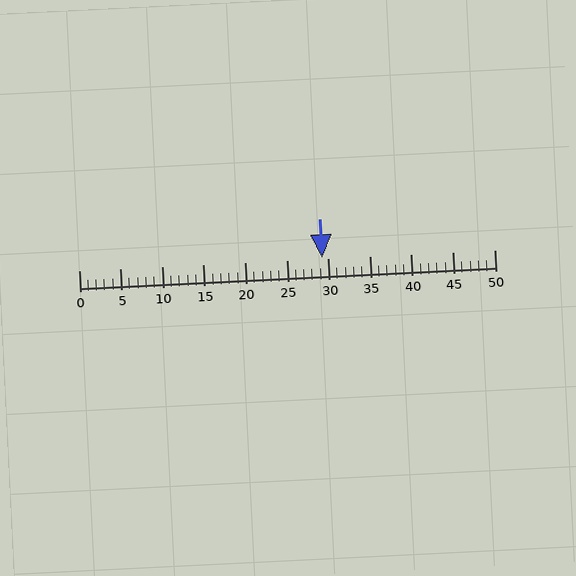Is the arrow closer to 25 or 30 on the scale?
The arrow is closer to 30.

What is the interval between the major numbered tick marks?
The major tick marks are spaced 5 units apart.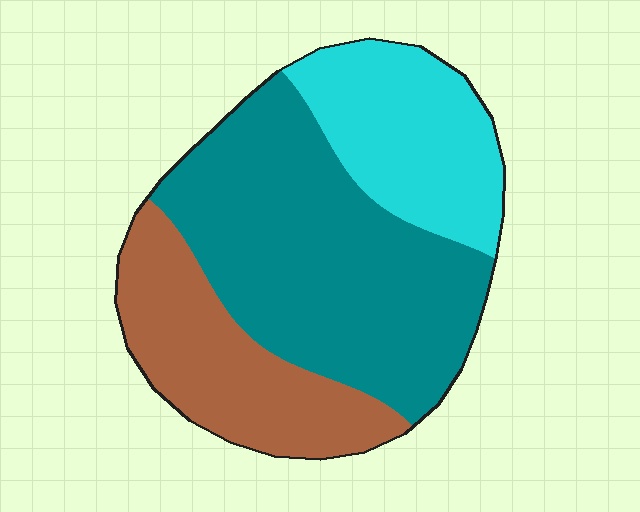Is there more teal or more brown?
Teal.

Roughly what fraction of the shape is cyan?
Cyan takes up about one quarter (1/4) of the shape.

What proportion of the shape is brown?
Brown takes up about one quarter (1/4) of the shape.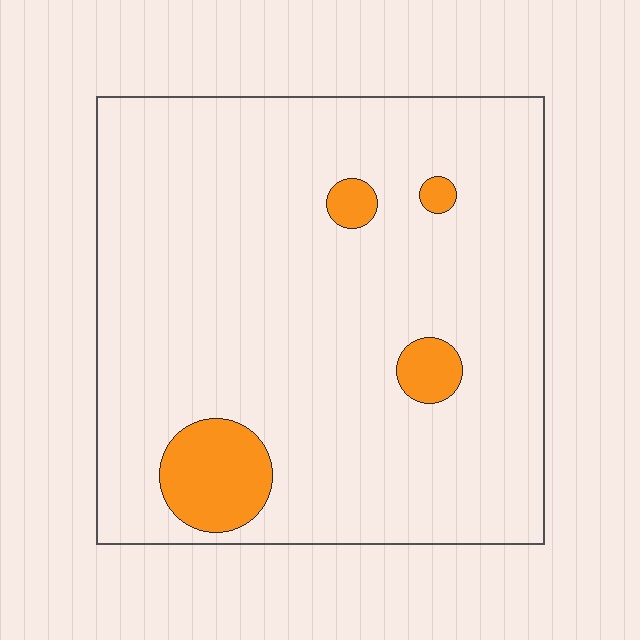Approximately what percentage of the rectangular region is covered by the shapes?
Approximately 10%.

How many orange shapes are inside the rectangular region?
4.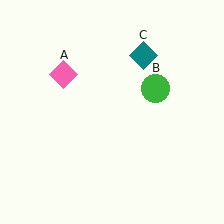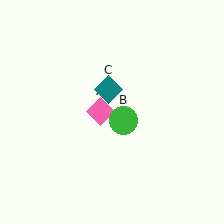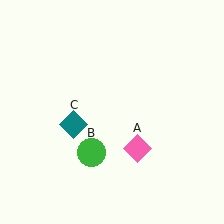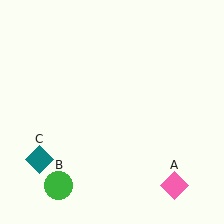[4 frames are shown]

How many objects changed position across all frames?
3 objects changed position: pink diamond (object A), green circle (object B), teal diamond (object C).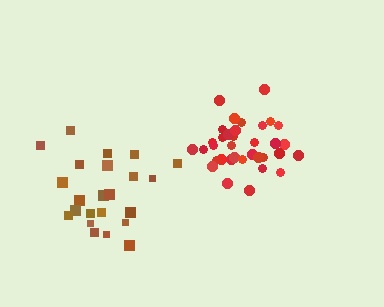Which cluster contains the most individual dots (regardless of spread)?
Red (35).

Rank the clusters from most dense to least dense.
red, brown.